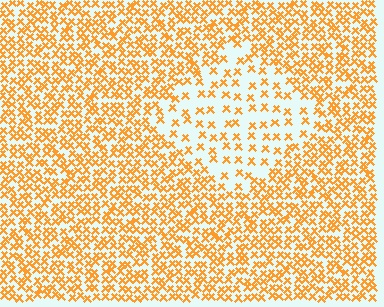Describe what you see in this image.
The image contains small orange elements arranged at two different densities. A diamond-shaped region is visible where the elements are less densely packed than the surrounding area.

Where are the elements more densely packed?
The elements are more densely packed outside the diamond boundary.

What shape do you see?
I see a diamond.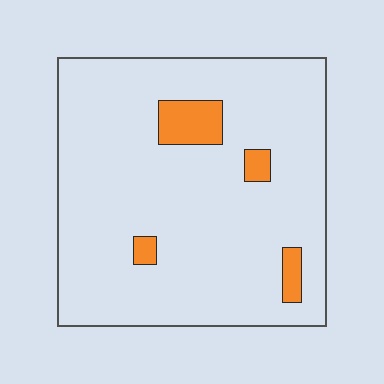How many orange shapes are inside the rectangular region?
4.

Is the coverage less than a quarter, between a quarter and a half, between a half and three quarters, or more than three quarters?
Less than a quarter.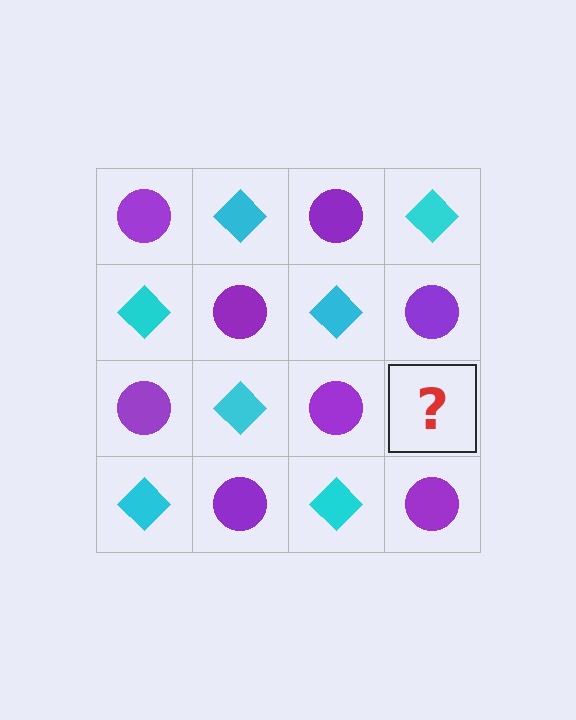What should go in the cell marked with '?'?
The missing cell should contain a cyan diamond.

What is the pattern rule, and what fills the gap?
The rule is that it alternates purple circle and cyan diamond in a checkerboard pattern. The gap should be filled with a cyan diamond.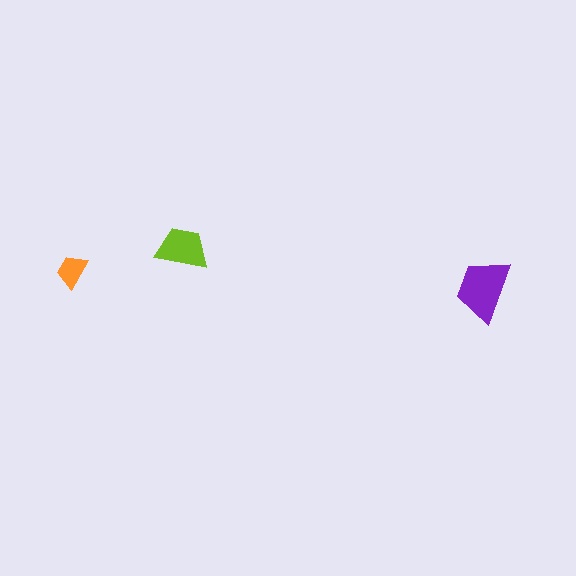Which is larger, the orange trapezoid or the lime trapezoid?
The lime one.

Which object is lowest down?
The purple trapezoid is bottommost.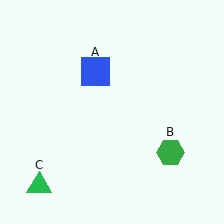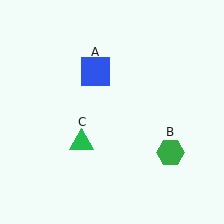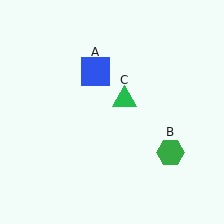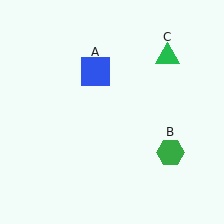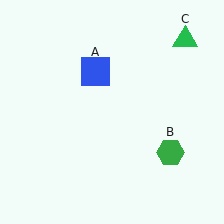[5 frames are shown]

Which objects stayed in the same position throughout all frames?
Blue square (object A) and green hexagon (object B) remained stationary.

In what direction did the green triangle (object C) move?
The green triangle (object C) moved up and to the right.